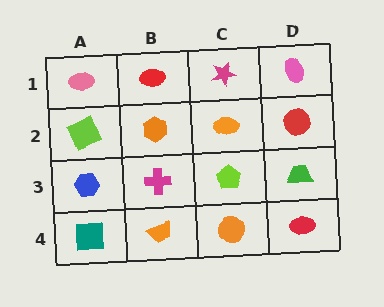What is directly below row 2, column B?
A magenta cross.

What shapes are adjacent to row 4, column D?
A green trapezoid (row 3, column D), an orange circle (row 4, column C).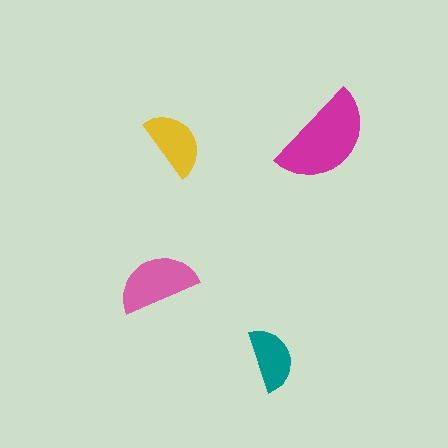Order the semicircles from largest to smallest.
the magenta one, the pink one, the yellow one, the teal one.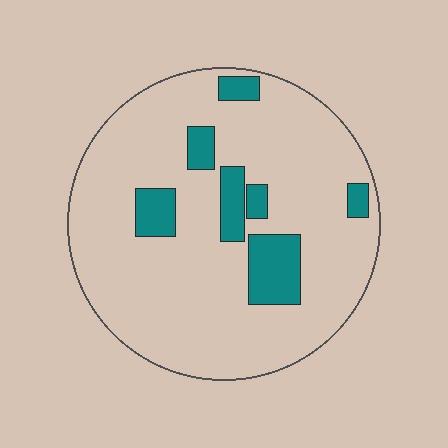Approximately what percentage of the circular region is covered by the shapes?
Approximately 15%.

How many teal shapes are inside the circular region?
7.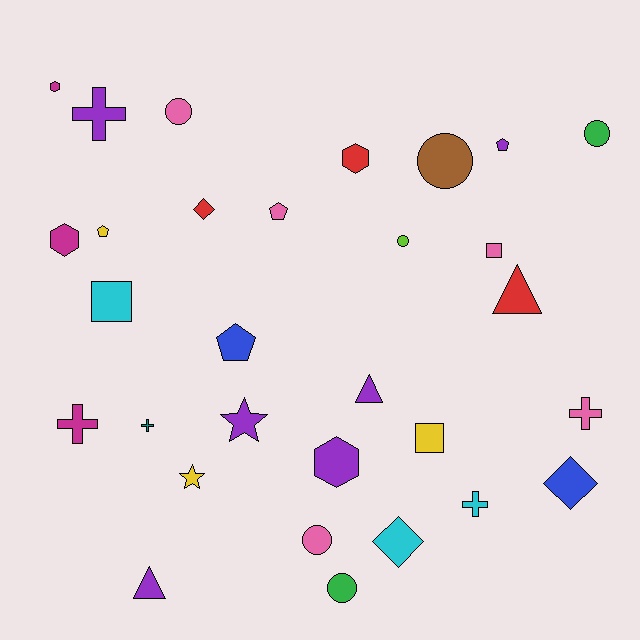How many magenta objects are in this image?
There are 3 magenta objects.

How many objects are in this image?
There are 30 objects.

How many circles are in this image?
There are 6 circles.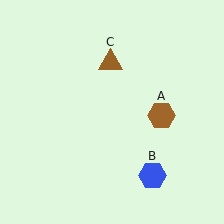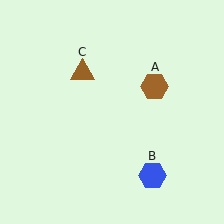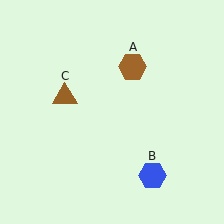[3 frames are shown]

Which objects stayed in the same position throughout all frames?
Blue hexagon (object B) remained stationary.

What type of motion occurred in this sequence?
The brown hexagon (object A), brown triangle (object C) rotated counterclockwise around the center of the scene.